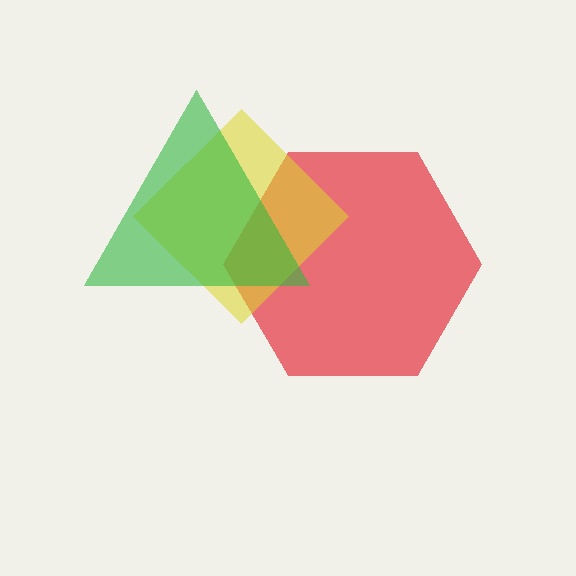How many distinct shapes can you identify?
There are 3 distinct shapes: a red hexagon, a yellow diamond, a green triangle.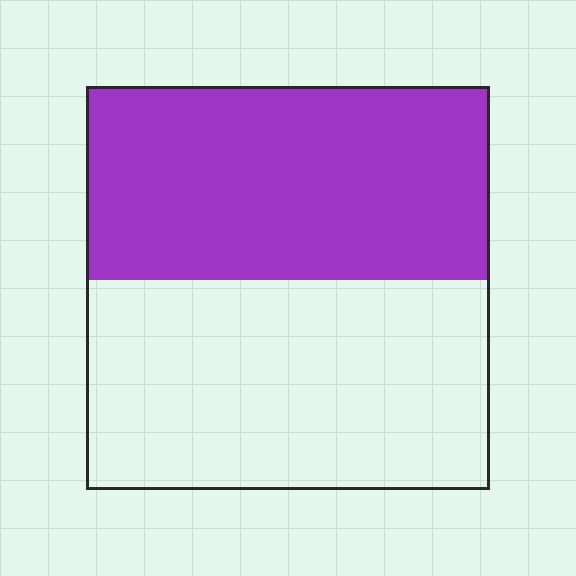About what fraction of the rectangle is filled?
About one half (1/2).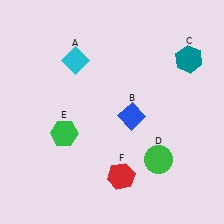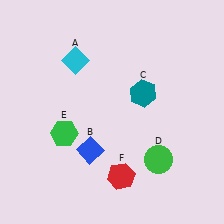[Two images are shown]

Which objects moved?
The objects that moved are: the blue diamond (B), the teal hexagon (C).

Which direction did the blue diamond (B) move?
The blue diamond (B) moved left.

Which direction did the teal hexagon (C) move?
The teal hexagon (C) moved left.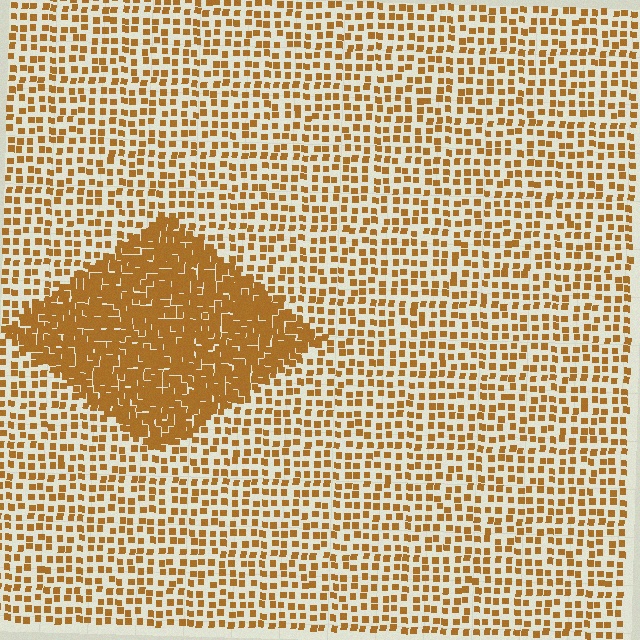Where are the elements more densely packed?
The elements are more densely packed inside the diamond boundary.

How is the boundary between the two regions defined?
The boundary is defined by a change in element density (approximately 2.6x ratio). All elements are the same color, size, and shape.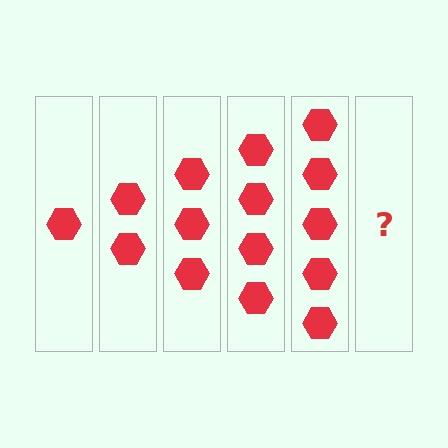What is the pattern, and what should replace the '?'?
The pattern is that each step adds one more hexagon. The '?' should be 6 hexagons.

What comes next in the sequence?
The next element should be 6 hexagons.